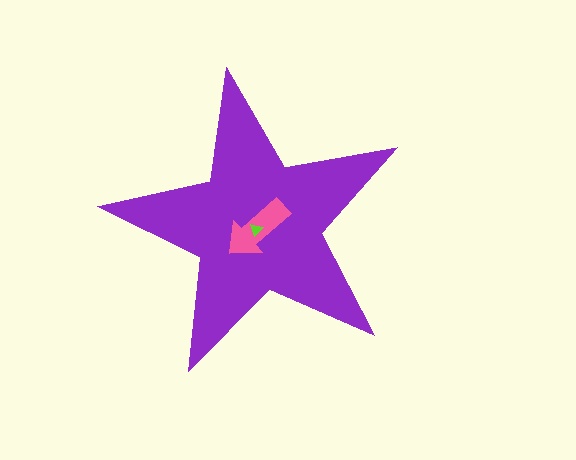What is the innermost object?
The lime triangle.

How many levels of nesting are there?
3.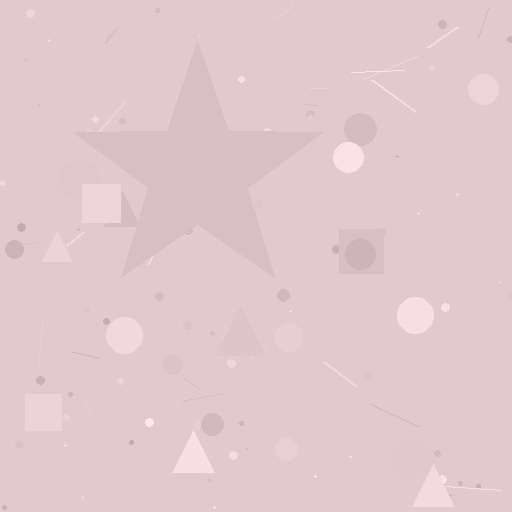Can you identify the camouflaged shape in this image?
The camouflaged shape is a star.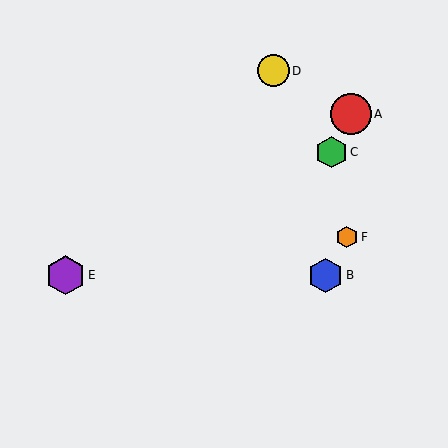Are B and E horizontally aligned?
Yes, both are at y≈275.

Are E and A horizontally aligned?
No, E is at y≈275 and A is at y≈114.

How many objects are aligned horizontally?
2 objects (B, E) are aligned horizontally.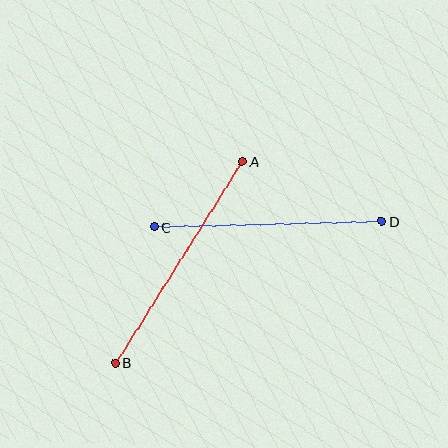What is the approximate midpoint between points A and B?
The midpoint is at approximately (179, 262) pixels.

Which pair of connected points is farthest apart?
Points A and B are farthest apart.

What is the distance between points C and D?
The distance is approximately 228 pixels.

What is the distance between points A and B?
The distance is approximately 238 pixels.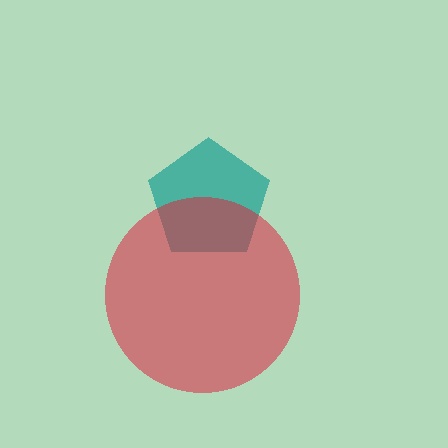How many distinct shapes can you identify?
There are 2 distinct shapes: a teal pentagon, a red circle.